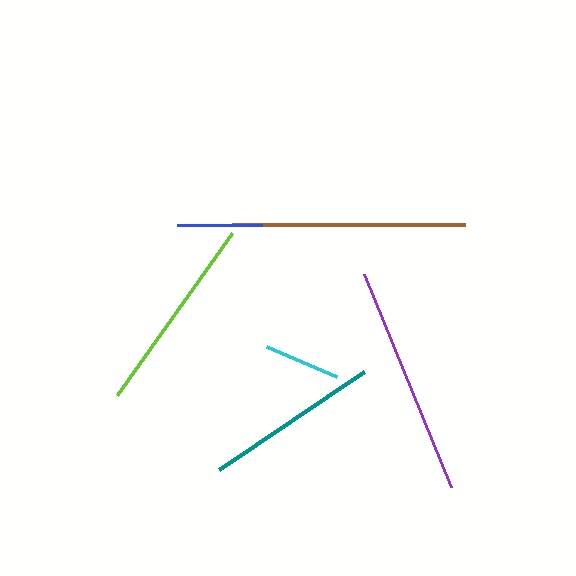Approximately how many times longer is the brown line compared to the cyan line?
The brown line is approximately 3.1 times the length of the cyan line.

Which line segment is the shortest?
The cyan line is the shortest at approximately 76 pixels.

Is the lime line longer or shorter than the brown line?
The brown line is longer than the lime line.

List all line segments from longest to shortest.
From longest to shortest: brown, purple, lime, teal, blue, cyan.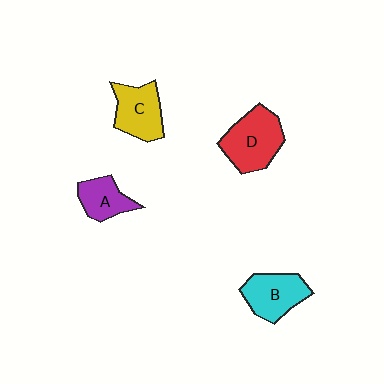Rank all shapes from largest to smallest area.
From largest to smallest: D (red), B (cyan), C (yellow), A (purple).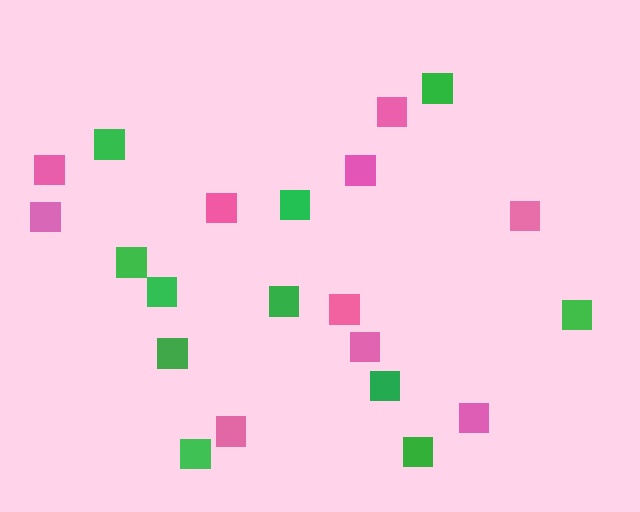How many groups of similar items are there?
There are 2 groups: one group of green squares (11) and one group of pink squares (10).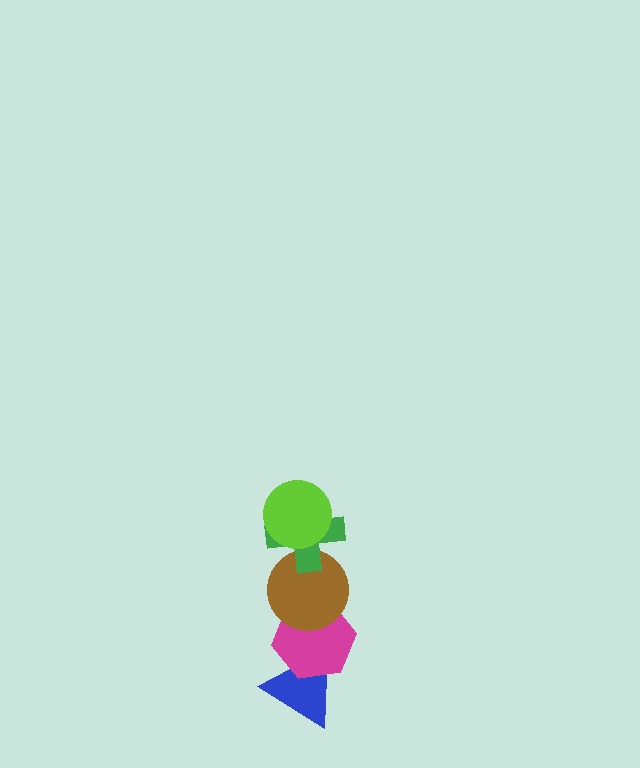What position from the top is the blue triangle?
The blue triangle is 5th from the top.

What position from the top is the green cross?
The green cross is 2nd from the top.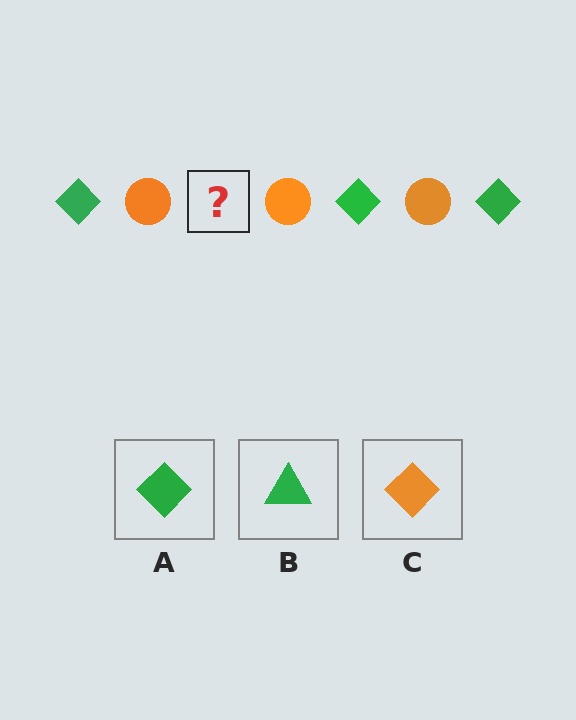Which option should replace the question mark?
Option A.